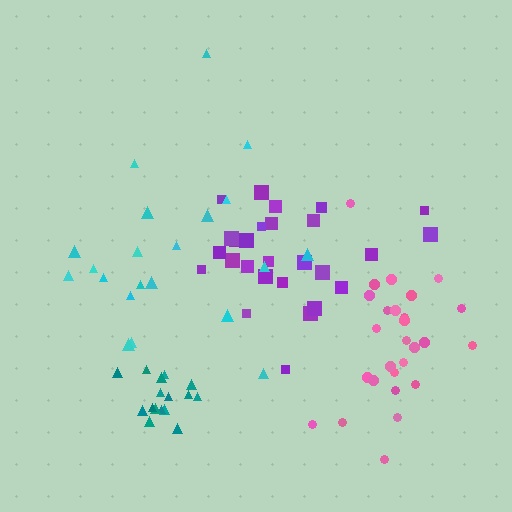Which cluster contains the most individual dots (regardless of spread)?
Pink (28).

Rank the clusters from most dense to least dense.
teal, pink, purple, cyan.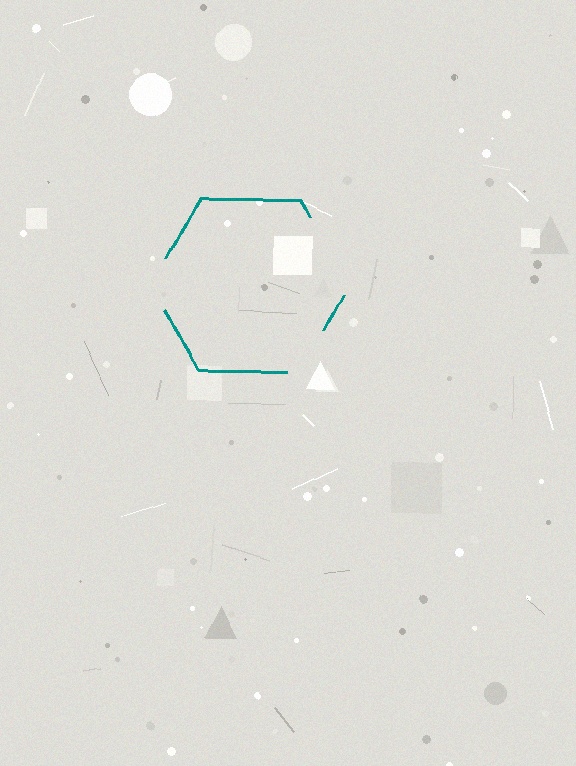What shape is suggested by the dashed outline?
The dashed outline suggests a hexagon.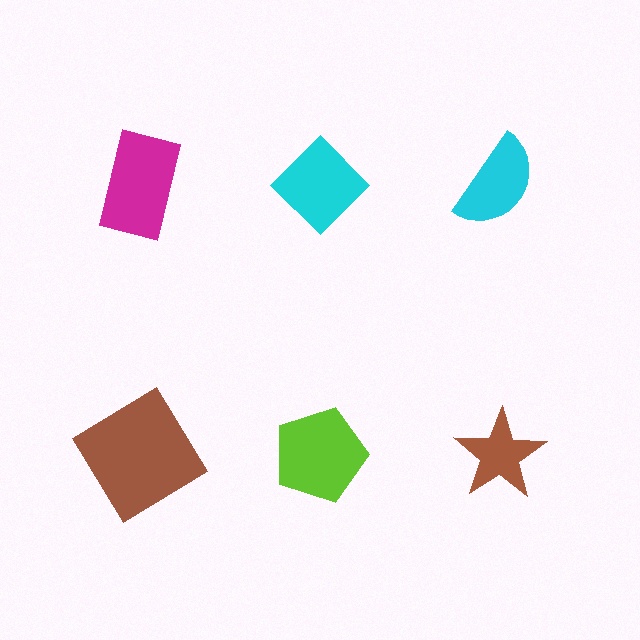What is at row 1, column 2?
A cyan diamond.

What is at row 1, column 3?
A cyan semicircle.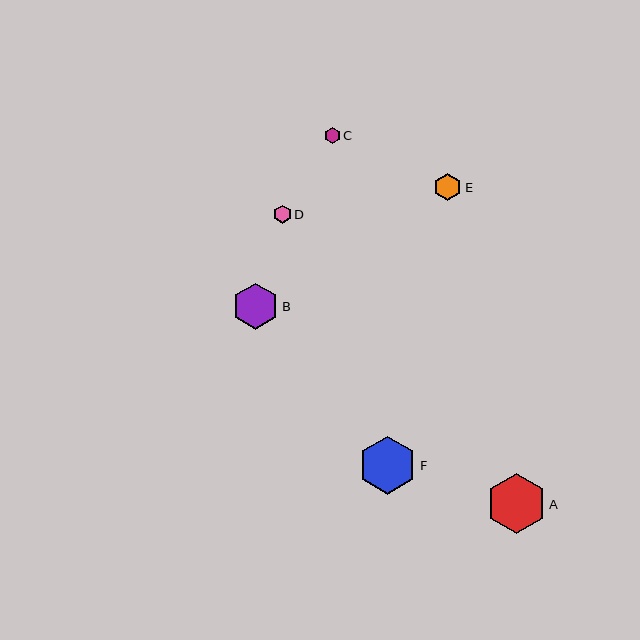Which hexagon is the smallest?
Hexagon C is the smallest with a size of approximately 16 pixels.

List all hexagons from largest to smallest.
From largest to smallest: A, F, B, E, D, C.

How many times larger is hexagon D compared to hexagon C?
Hexagon D is approximately 1.1 times the size of hexagon C.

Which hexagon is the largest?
Hexagon A is the largest with a size of approximately 59 pixels.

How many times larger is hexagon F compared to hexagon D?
Hexagon F is approximately 3.2 times the size of hexagon D.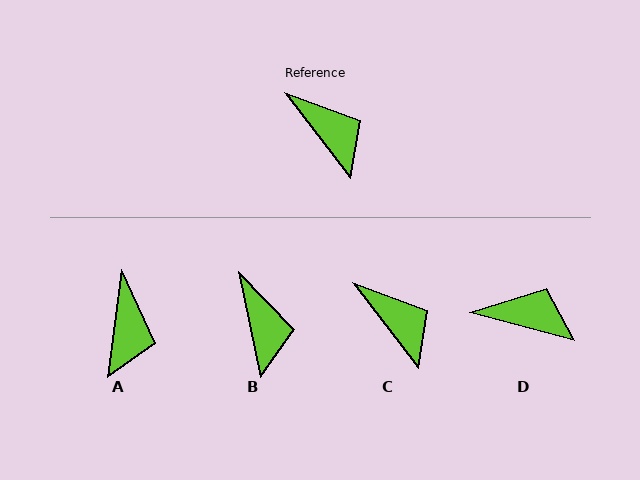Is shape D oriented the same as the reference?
No, it is off by about 38 degrees.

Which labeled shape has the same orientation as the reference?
C.